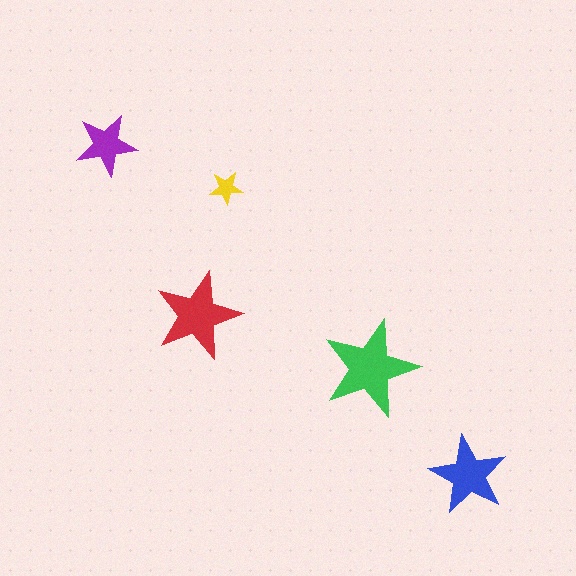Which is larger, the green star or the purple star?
The green one.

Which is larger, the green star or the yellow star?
The green one.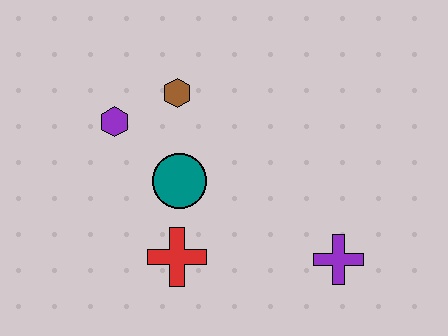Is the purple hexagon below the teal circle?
No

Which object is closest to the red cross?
The teal circle is closest to the red cross.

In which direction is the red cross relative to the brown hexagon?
The red cross is below the brown hexagon.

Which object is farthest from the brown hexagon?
The purple cross is farthest from the brown hexagon.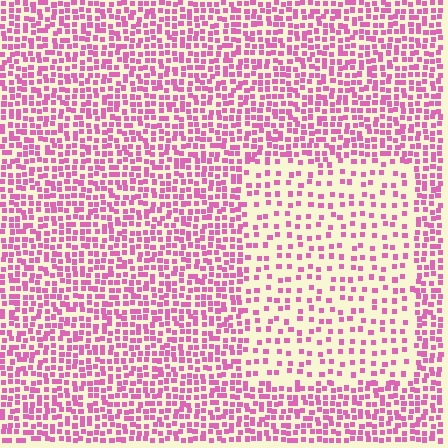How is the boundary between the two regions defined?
The boundary is defined by a change in element density (approximately 2.2x ratio). All elements are the same color, size, and shape.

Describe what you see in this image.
The image contains small pink elements arranged at two different densities. A rectangle-shaped region is visible where the elements are less densely packed than the surrounding area.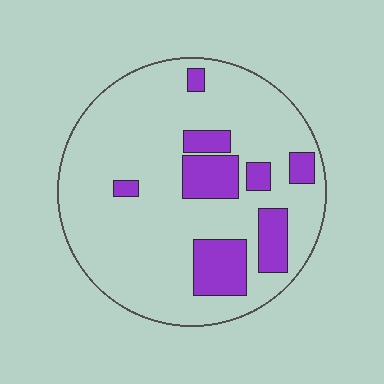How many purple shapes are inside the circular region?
8.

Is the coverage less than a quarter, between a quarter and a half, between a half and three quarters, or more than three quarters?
Less than a quarter.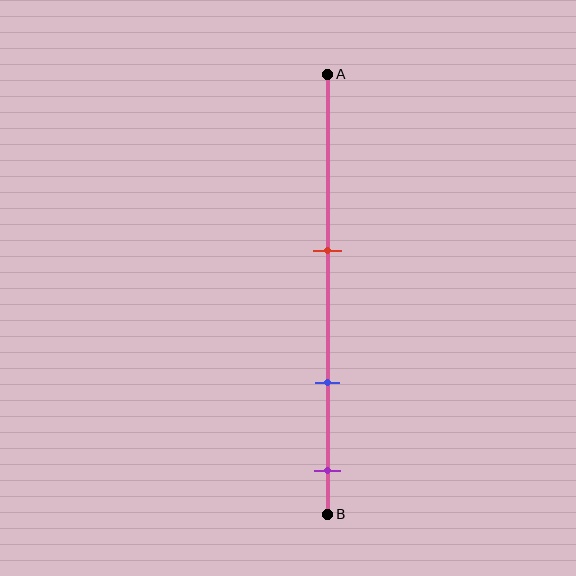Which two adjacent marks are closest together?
The blue and purple marks are the closest adjacent pair.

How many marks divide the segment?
There are 3 marks dividing the segment.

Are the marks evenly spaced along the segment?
Yes, the marks are approximately evenly spaced.